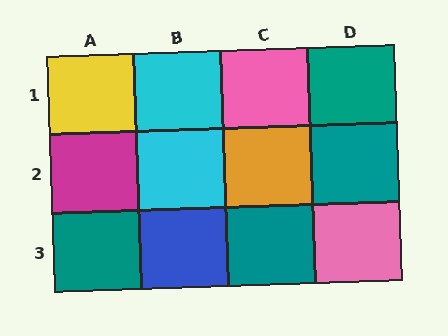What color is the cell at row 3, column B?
Blue.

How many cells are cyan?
2 cells are cyan.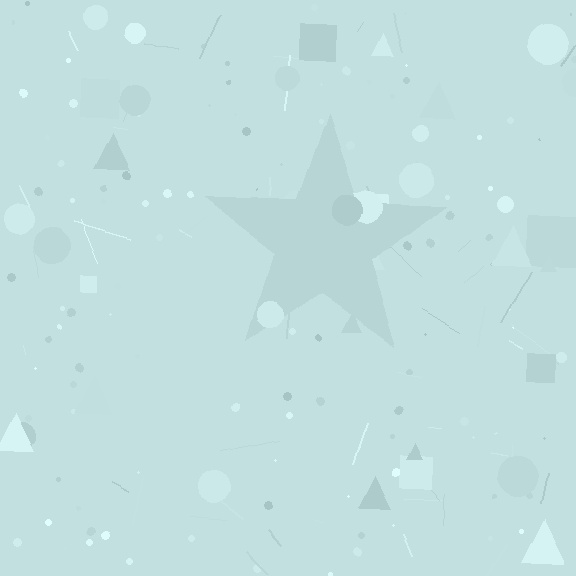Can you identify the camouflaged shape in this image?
The camouflaged shape is a star.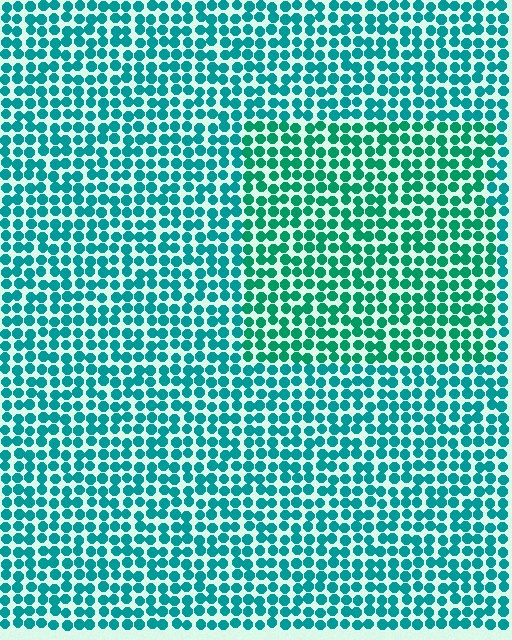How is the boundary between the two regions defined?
The boundary is defined purely by a slight shift in hue (about 21 degrees). Spacing, size, and orientation are identical on both sides.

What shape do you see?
I see a rectangle.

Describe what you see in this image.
The image is filled with small teal elements in a uniform arrangement. A rectangle-shaped region is visible where the elements are tinted to a slightly different hue, forming a subtle color boundary.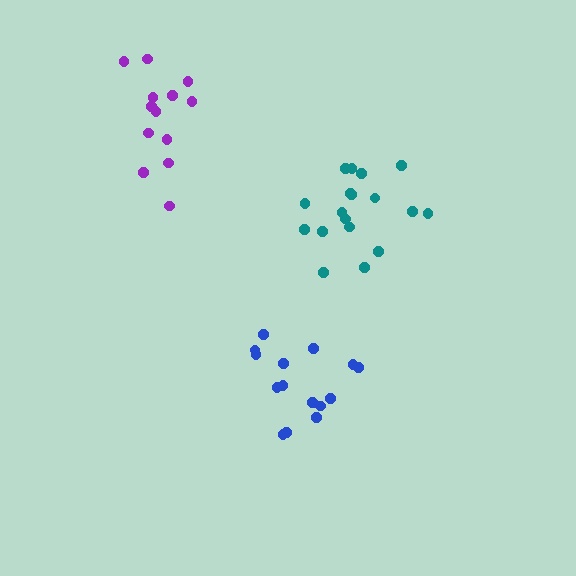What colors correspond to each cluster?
The clusters are colored: blue, teal, purple.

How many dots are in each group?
Group 1: 15 dots, Group 2: 18 dots, Group 3: 13 dots (46 total).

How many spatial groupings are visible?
There are 3 spatial groupings.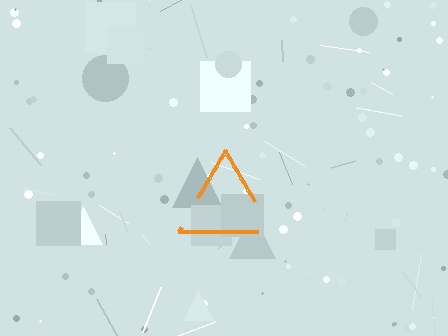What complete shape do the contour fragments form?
The contour fragments form a triangle.